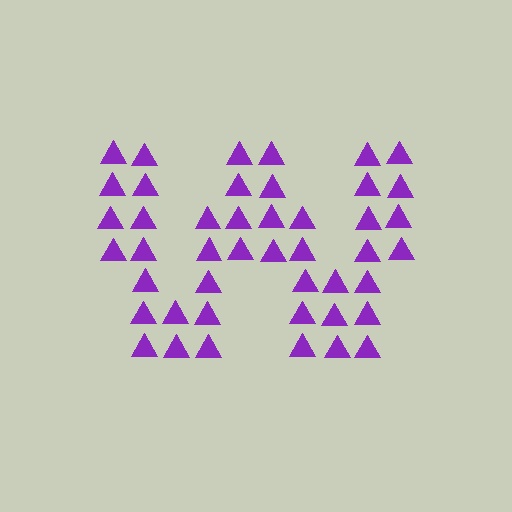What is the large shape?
The large shape is the letter W.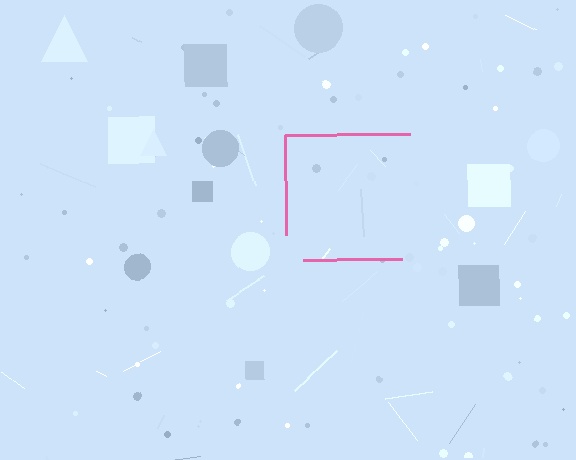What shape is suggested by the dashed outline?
The dashed outline suggests a square.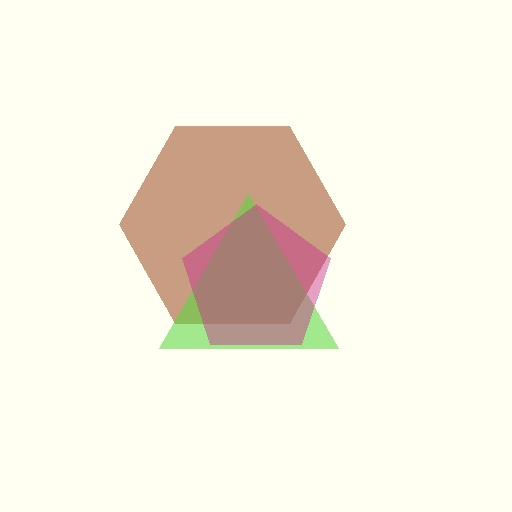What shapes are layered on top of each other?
The layered shapes are: a brown hexagon, a lime triangle, a magenta pentagon.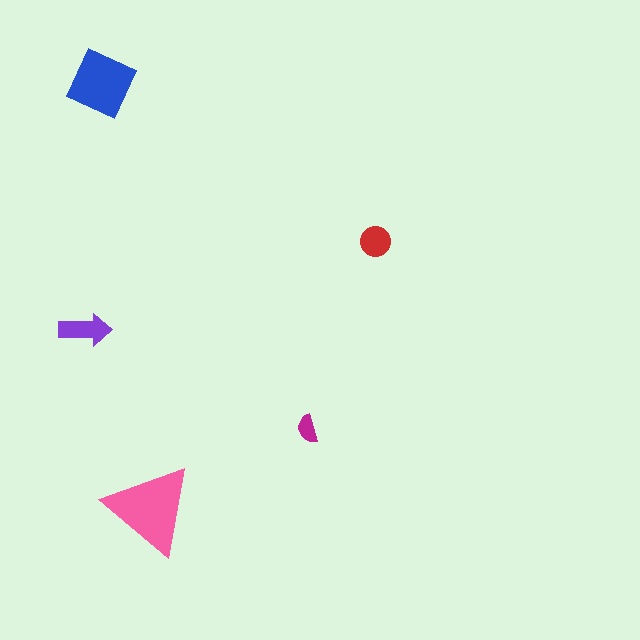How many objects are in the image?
There are 5 objects in the image.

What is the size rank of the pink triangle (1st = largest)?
1st.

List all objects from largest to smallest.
The pink triangle, the blue diamond, the purple arrow, the red circle, the magenta semicircle.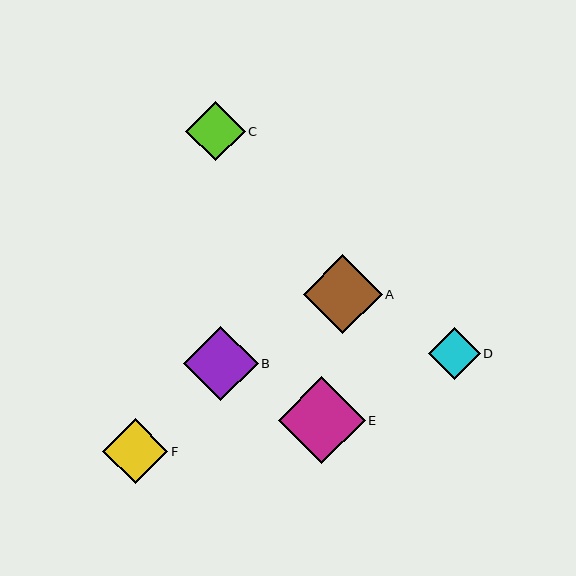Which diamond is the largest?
Diamond E is the largest with a size of approximately 87 pixels.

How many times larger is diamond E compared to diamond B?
Diamond E is approximately 1.2 times the size of diamond B.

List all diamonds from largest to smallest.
From largest to smallest: E, A, B, F, C, D.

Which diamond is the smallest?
Diamond D is the smallest with a size of approximately 52 pixels.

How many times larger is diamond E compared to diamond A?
Diamond E is approximately 1.1 times the size of diamond A.